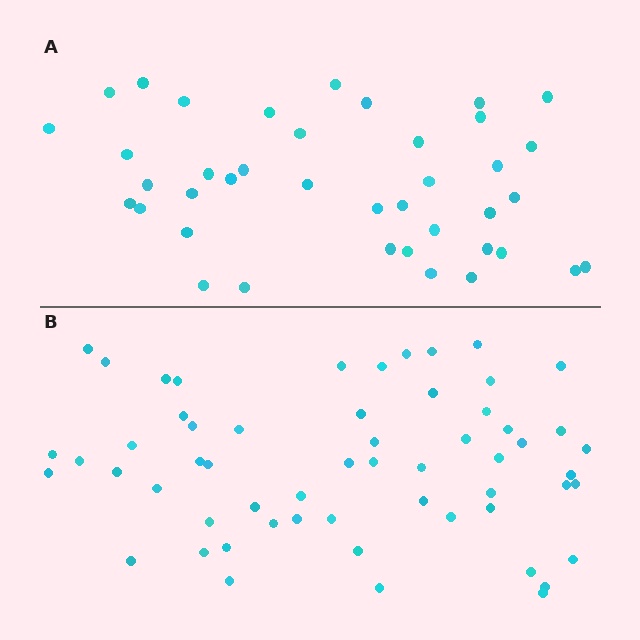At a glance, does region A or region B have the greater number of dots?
Region B (the bottom region) has more dots.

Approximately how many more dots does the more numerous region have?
Region B has approximately 20 more dots than region A.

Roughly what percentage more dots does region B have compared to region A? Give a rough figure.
About 45% more.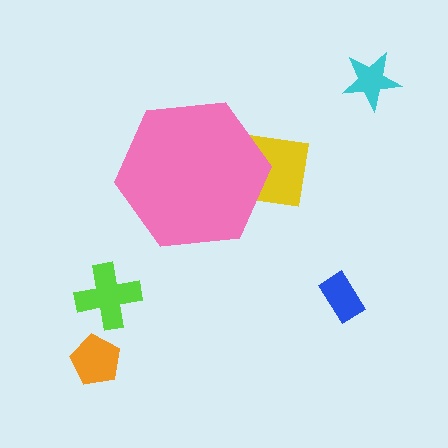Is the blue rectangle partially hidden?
No, the blue rectangle is fully visible.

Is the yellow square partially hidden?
Yes, the yellow square is partially hidden behind the pink hexagon.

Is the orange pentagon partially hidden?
No, the orange pentagon is fully visible.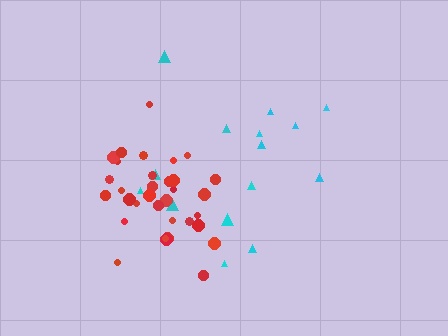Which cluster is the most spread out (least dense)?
Cyan.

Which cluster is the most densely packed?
Red.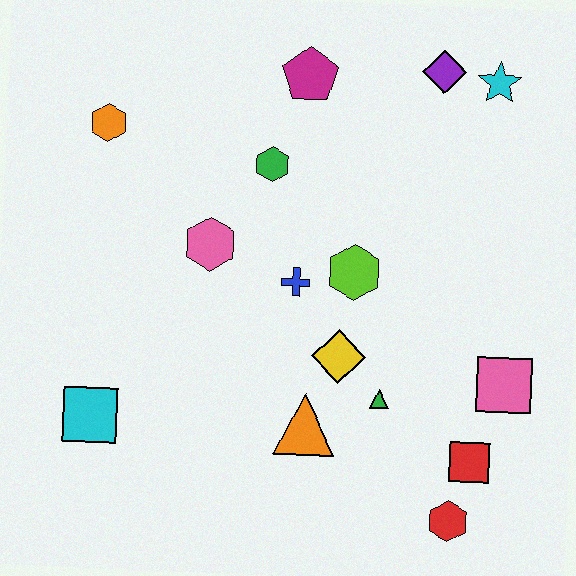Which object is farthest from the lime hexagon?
The cyan square is farthest from the lime hexagon.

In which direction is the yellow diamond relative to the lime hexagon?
The yellow diamond is below the lime hexagon.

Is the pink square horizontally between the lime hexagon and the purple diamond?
No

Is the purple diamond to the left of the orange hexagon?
No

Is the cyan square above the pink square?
No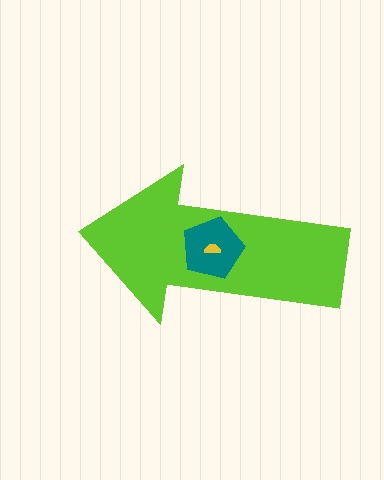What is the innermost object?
The yellow semicircle.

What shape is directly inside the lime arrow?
The teal pentagon.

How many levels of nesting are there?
3.